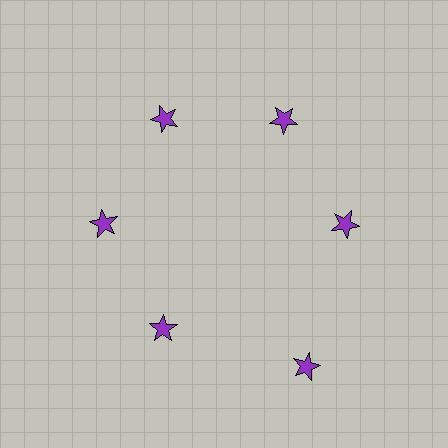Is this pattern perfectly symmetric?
No. The 6 purple stars are arranged in a ring, but one element near the 5 o'clock position is pushed outward from the center, breaking the 6-fold rotational symmetry.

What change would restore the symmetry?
The symmetry would be restored by moving it inward, back onto the ring so that all 6 stars sit at equal angles and equal distance from the center.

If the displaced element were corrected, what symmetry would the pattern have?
It would have 6-fold rotational symmetry — the pattern would map onto itself every 60 degrees.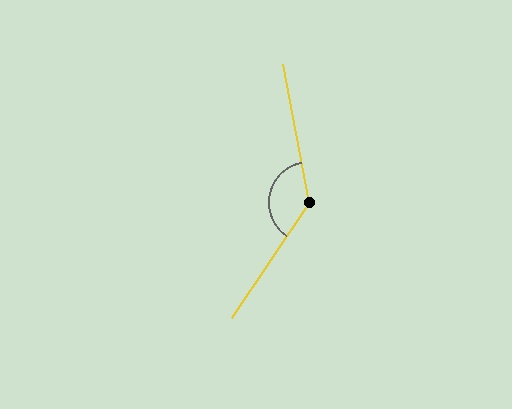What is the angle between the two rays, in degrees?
Approximately 135 degrees.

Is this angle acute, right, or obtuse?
It is obtuse.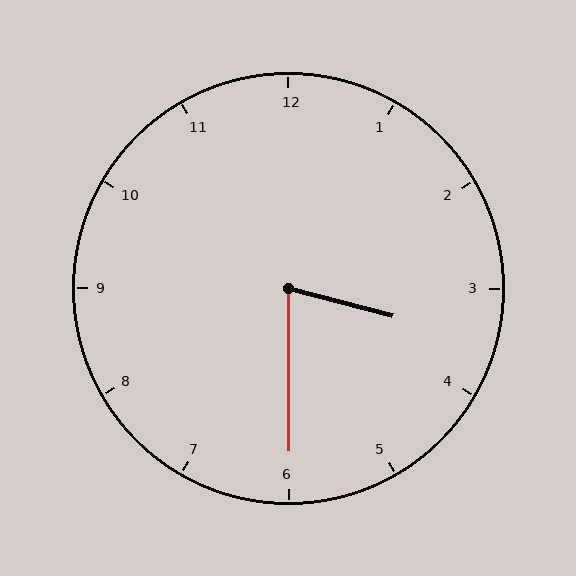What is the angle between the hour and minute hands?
Approximately 75 degrees.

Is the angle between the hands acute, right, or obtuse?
It is acute.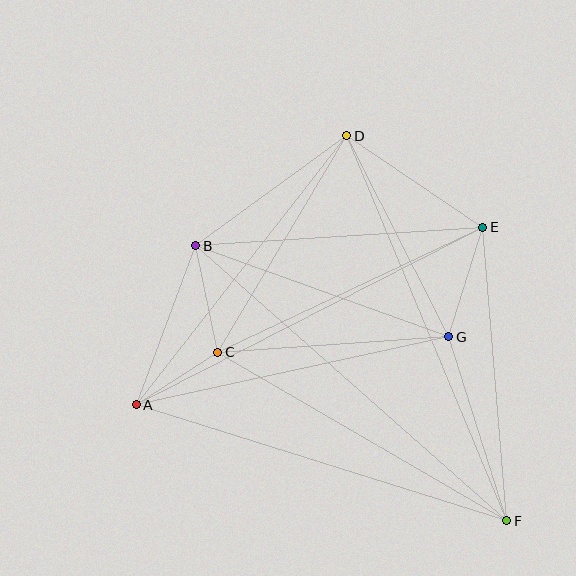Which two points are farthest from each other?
Points D and F are farthest from each other.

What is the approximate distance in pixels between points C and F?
The distance between C and F is approximately 335 pixels.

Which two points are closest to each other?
Points A and C are closest to each other.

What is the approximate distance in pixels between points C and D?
The distance between C and D is approximately 252 pixels.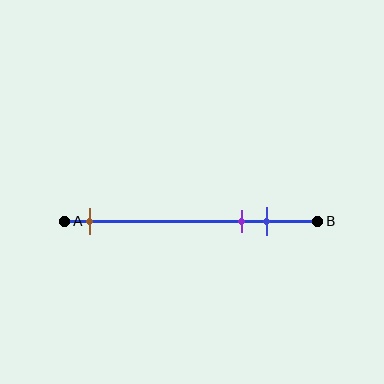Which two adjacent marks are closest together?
The purple and blue marks are the closest adjacent pair.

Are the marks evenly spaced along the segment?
No, the marks are not evenly spaced.